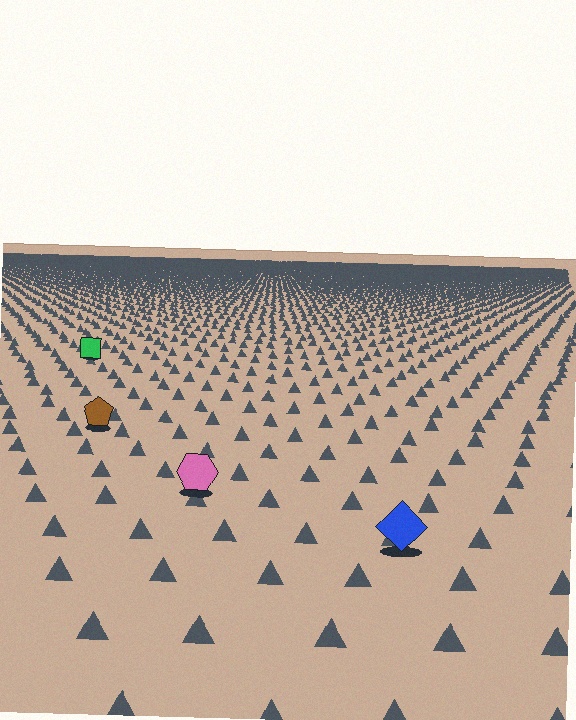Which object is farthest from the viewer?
The green square is farthest from the viewer. It appears smaller and the ground texture around it is denser.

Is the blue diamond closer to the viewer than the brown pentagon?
Yes. The blue diamond is closer — you can tell from the texture gradient: the ground texture is coarser near it.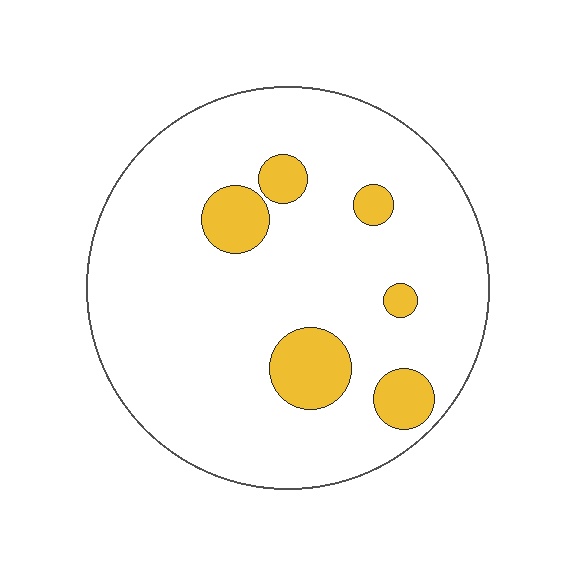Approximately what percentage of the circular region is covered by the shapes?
Approximately 15%.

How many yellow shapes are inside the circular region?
6.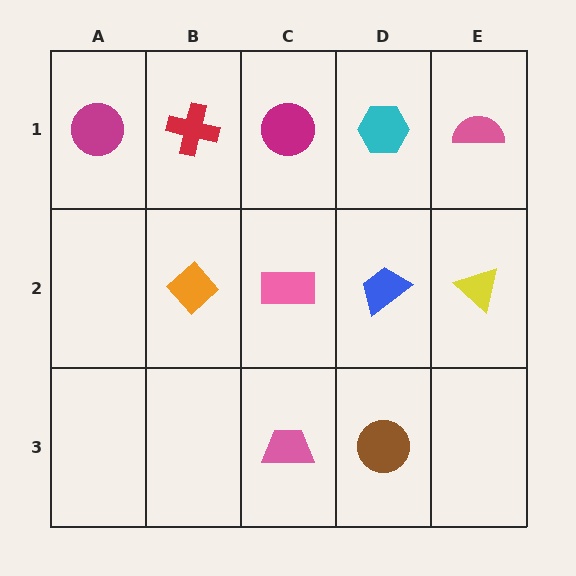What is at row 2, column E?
A yellow triangle.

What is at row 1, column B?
A red cross.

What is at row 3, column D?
A brown circle.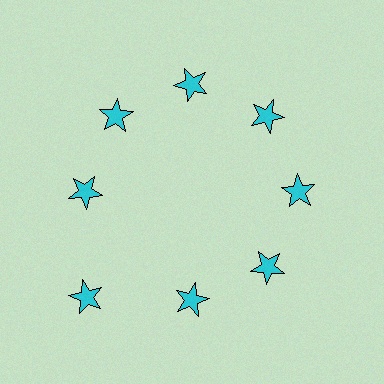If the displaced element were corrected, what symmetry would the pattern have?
It would have 8-fold rotational symmetry — the pattern would map onto itself every 45 degrees.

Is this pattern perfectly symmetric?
No. The 8 cyan stars are arranged in a ring, but one element near the 8 o'clock position is pushed outward from the center, breaking the 8-fold rotational symmetry.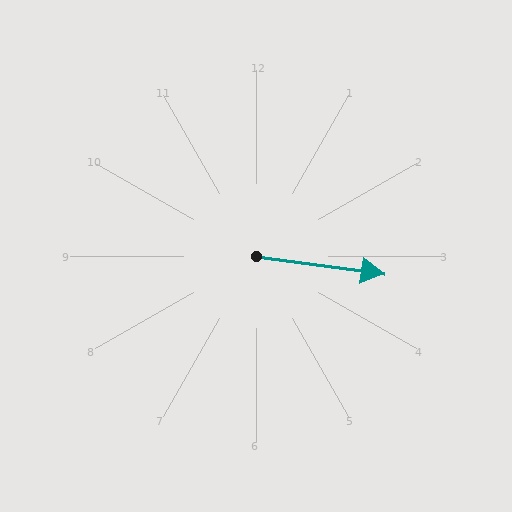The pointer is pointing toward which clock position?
Roughly 3 o'clock.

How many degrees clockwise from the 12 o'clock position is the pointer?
Approximately 98 degrees.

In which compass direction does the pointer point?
East.